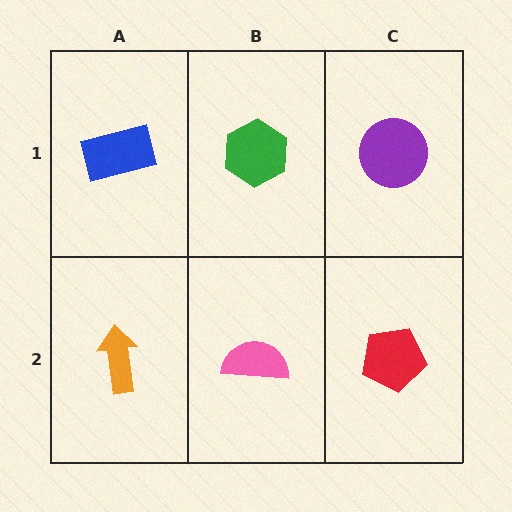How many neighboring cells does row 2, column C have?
2.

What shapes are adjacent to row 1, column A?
An orange arrow (row 2, column A), a green hexagon (row 1, column B).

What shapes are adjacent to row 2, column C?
A purple circle (row 1, column C), a pink semicircle (row 2, column B).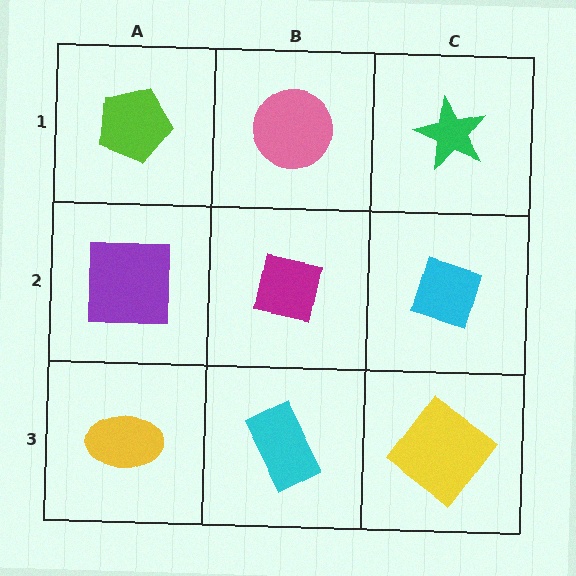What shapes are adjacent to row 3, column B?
A magenta square (row 2, column B), a yellow ellipse (row 3, column A), a yellow diamond (row 3, column C).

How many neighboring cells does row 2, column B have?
4.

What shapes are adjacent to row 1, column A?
A purple square (row 2, column A), a pink circle (row 1, column B).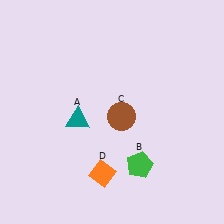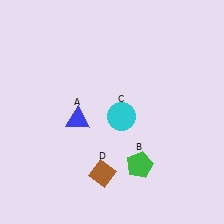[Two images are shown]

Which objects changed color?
A changed from teal to blue. C changed from brown to cyan. D changed from orange to brown.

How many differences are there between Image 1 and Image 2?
There are 3 differences between the two images.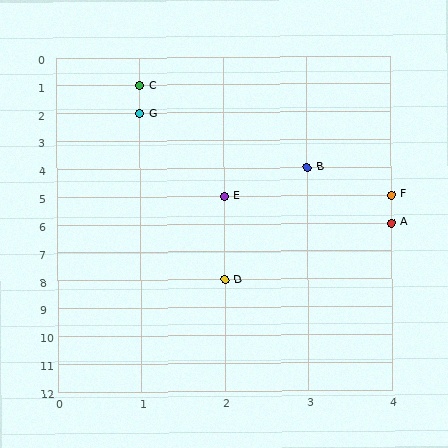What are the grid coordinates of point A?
Point A is at grid coordinates (4, 6).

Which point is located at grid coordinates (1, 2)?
Point G is at (1, 2).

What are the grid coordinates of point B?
Point B is at grid coordinates (3, 4).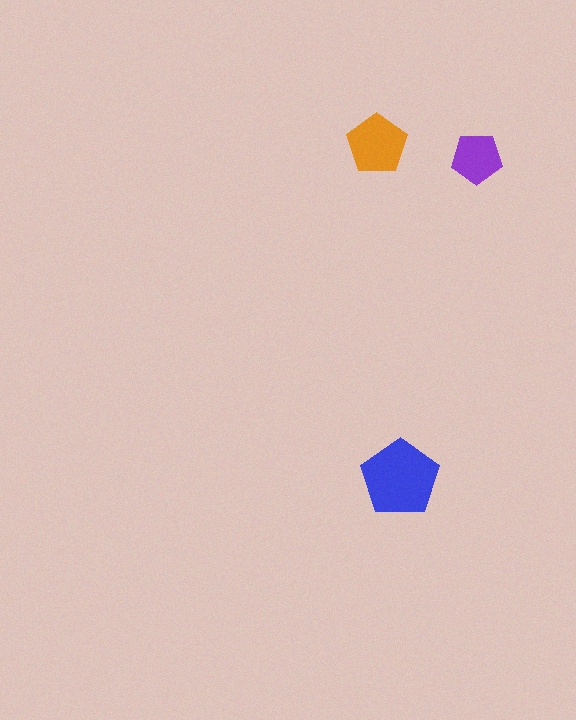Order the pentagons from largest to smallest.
the blue one, the orange one, the purple one.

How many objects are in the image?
There are 3 objects in the image.